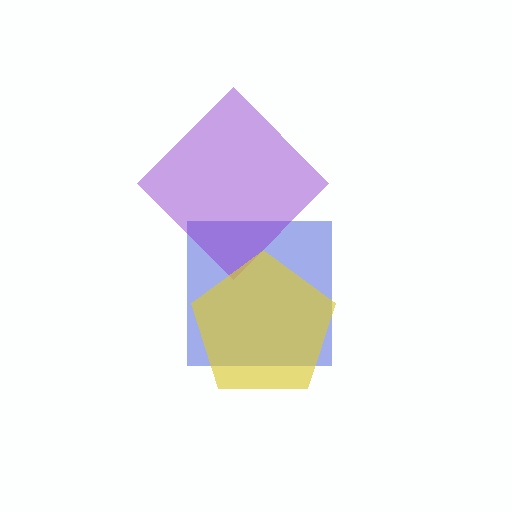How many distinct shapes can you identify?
There are 3 distinct shapes: a blue square, a purple diamond, a yellow pentagon.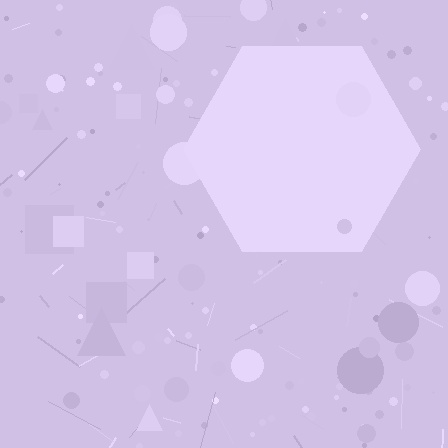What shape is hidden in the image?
A hexagon is hidden in the image.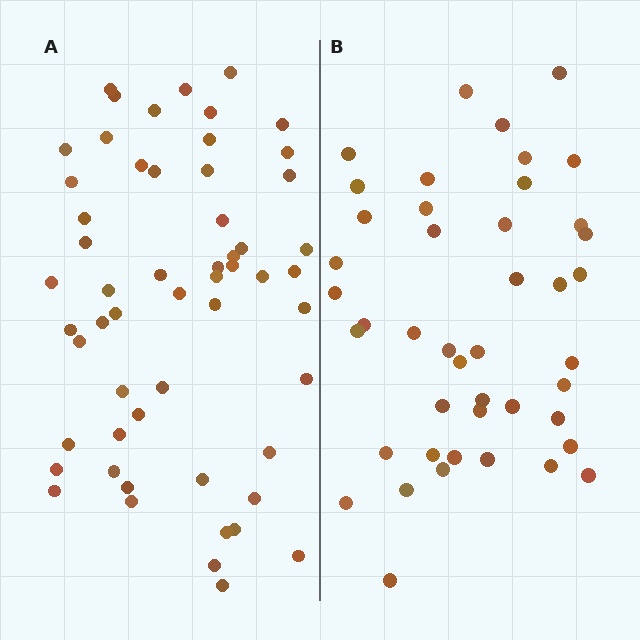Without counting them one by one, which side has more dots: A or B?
Region A (the left region) has more dots.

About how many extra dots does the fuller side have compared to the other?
Region A has roughly 12 or so more dots than region B.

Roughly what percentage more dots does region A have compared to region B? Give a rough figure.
About 25% more.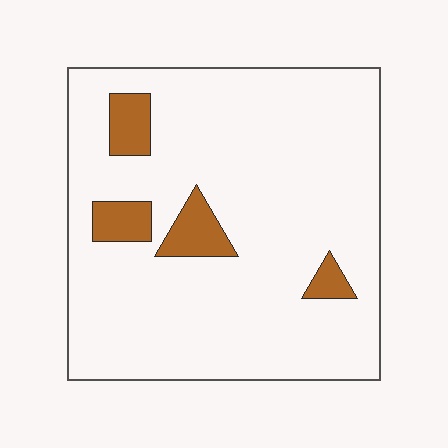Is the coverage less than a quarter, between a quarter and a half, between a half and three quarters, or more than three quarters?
Less than a quarter.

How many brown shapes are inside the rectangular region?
4.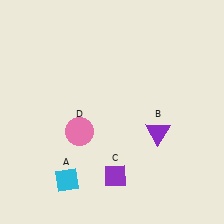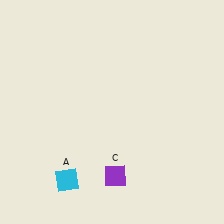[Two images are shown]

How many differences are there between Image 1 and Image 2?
There are 2 differences between the two images.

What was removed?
The pink circle (D), the purple triangle (B) were removed in Image 2.